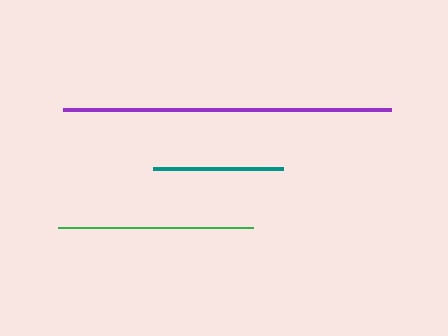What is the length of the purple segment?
The purple segment is approximately 328 pixels long.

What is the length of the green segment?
The green segment is approximately 195 pixels long.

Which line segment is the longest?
The purple line is the longest at approximately 328 pixels.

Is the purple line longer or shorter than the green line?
The purple line is longer than the green line.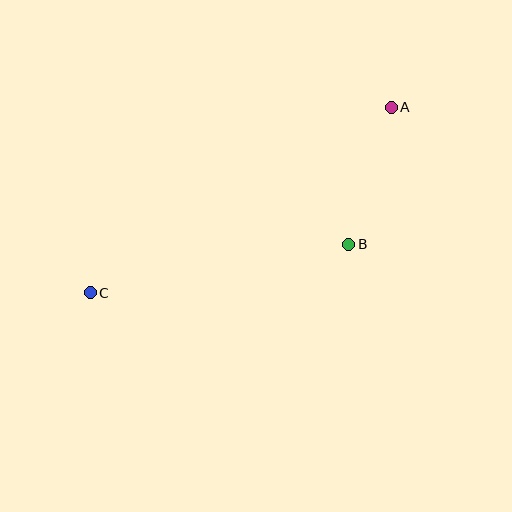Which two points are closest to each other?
Points A and B are closest to each other.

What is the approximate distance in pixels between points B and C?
The distance between B and C is approximately 263 pixels.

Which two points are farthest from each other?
Points A and C are farthest from each other.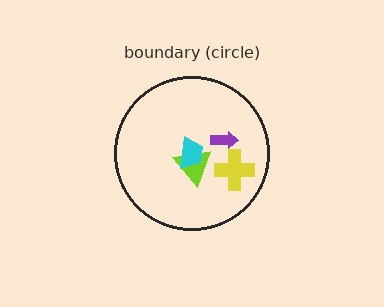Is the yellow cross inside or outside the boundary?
Inside.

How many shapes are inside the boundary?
4 inside, 0 outside.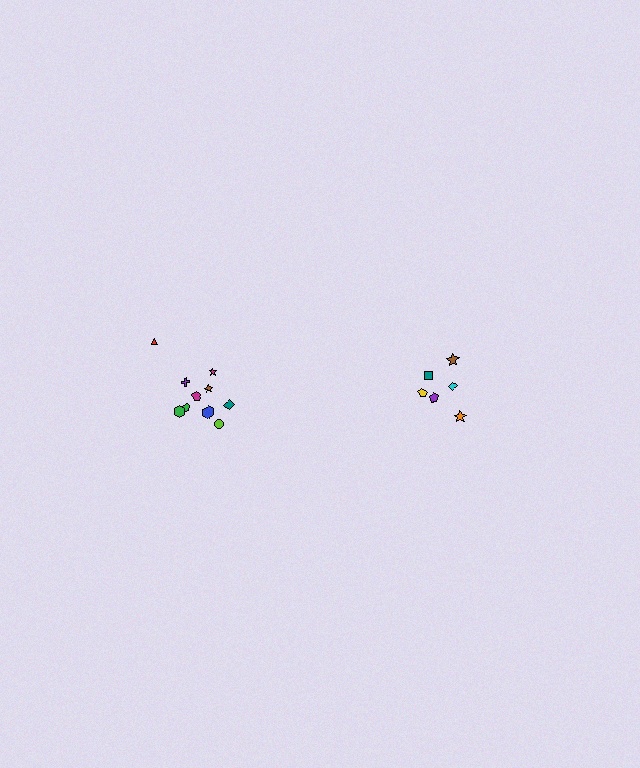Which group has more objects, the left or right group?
The left group.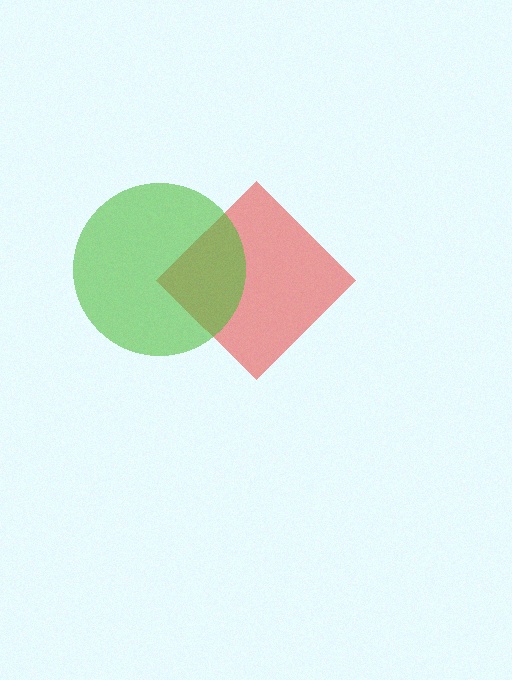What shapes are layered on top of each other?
The layered shapes are: a red diamond, a lime circle.